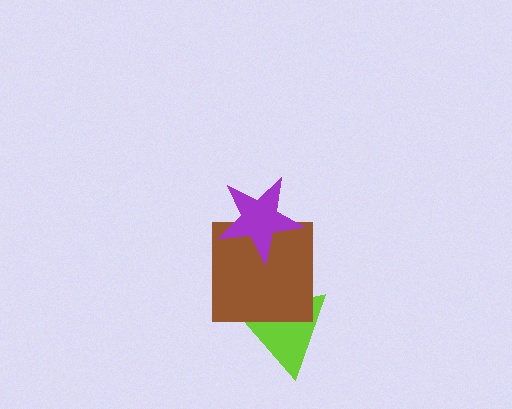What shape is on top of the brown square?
The purple star is on top of the brown square.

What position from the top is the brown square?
The brown square is 2nd from the top.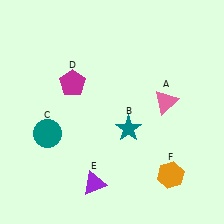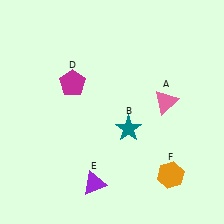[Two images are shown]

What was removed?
The teal circle (C) was removed in Image 2.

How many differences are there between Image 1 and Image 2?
There is 1 difference between the two images.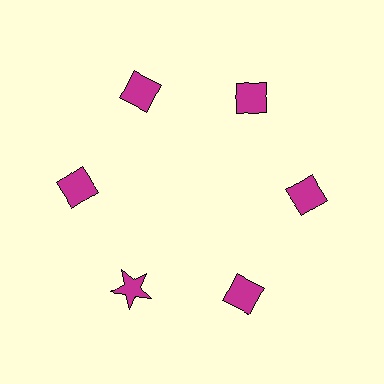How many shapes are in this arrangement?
There are 6 shapes arranged in a ring pattern.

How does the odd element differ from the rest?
It has a different shape: star instead of diamond.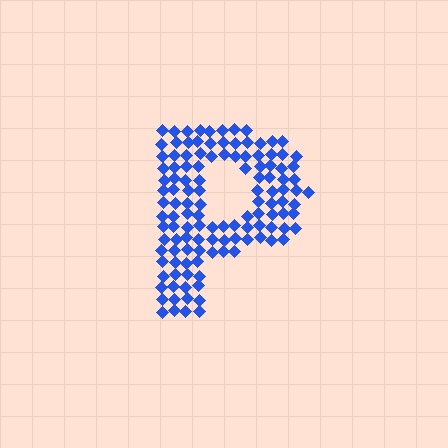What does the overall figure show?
The overall figure shows the letter P.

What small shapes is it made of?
It is made of small diamonds.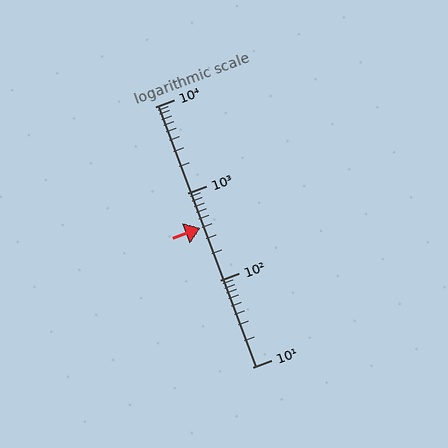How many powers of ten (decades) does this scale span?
The scale spans 3 decades, from 10 to 10000.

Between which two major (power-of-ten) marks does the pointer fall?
The pointer is between 100 and 1000.